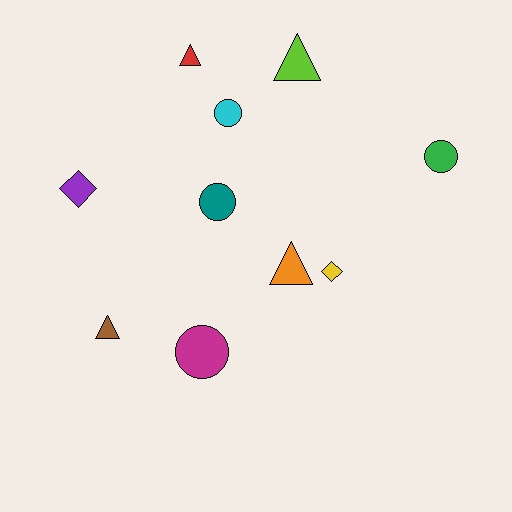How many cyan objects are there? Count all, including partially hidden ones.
There is 1 cyan object.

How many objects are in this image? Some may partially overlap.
There are 10 objects.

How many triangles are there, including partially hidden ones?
There are 4 triangles.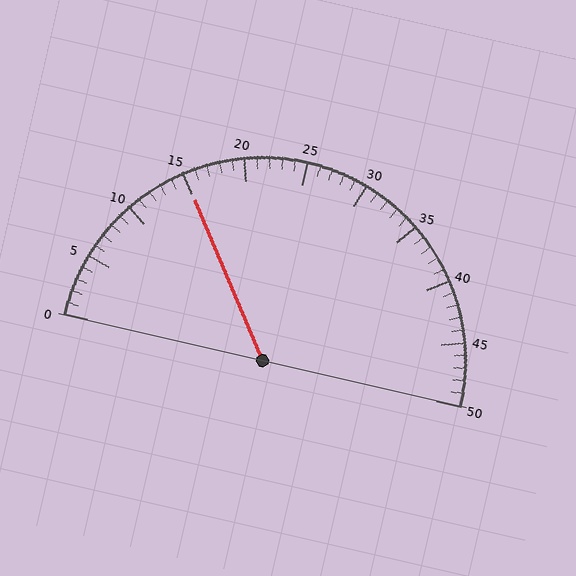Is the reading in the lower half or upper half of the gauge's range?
The reading is in the lower half of the range (0 to 50).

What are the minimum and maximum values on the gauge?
The gauge ranges from 0 to 50.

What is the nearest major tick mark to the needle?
The nearest major tick mark is 15.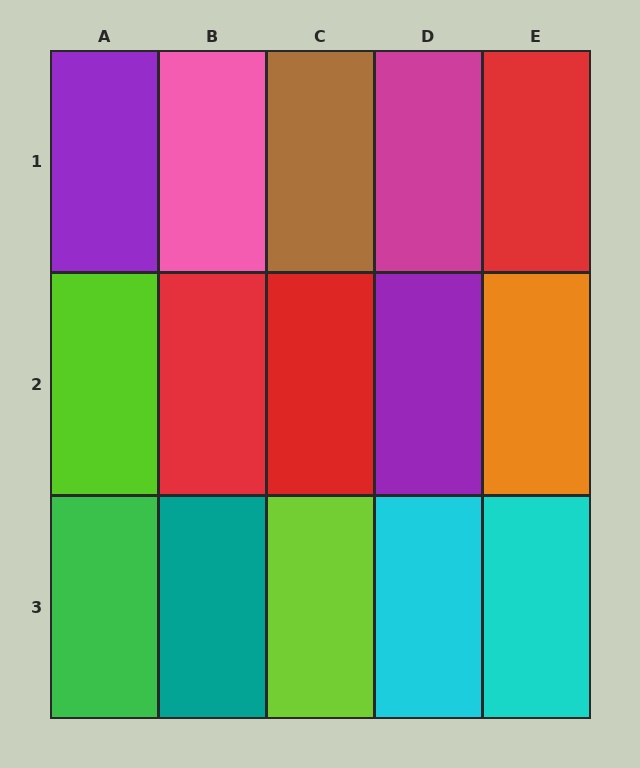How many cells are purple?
2 cells are purple.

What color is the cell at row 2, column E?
Orange.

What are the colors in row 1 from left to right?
Purple, pink, brown, magenta, red.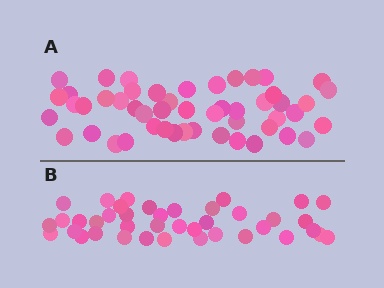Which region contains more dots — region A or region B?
Region A (the top region) has more dots.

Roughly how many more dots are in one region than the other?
Region A has roughly 10 or so more dots than region B.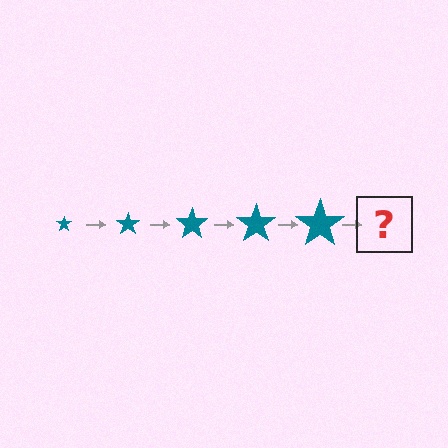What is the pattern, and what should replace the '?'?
The pattern is that the star gets progressively larger each step. The '?' should be a teal star, larger than the previous one.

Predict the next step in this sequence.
The next step is a teal star, larger than the previous one.